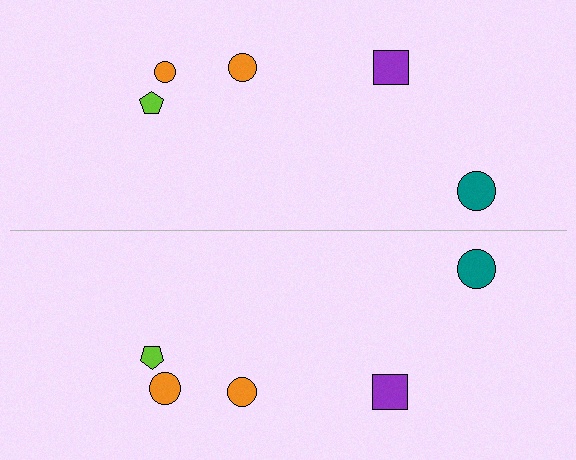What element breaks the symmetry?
The orange circle on the bottom side has a different size than its mirror counterpart.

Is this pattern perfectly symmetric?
No, the pattern is not perfectly symmetric. The orange circle on the bottom side has a different size than its mirror counterpart.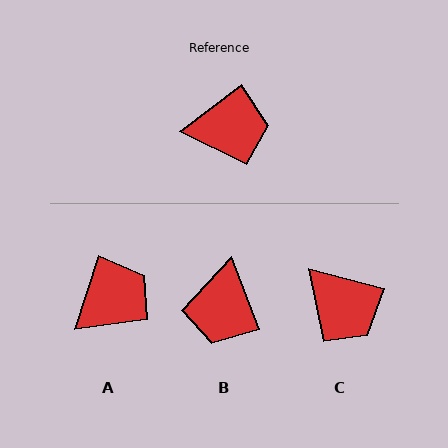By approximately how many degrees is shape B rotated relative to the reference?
Approximately 107 degrees clockwise.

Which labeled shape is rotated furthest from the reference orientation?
B, about 107 degrees away.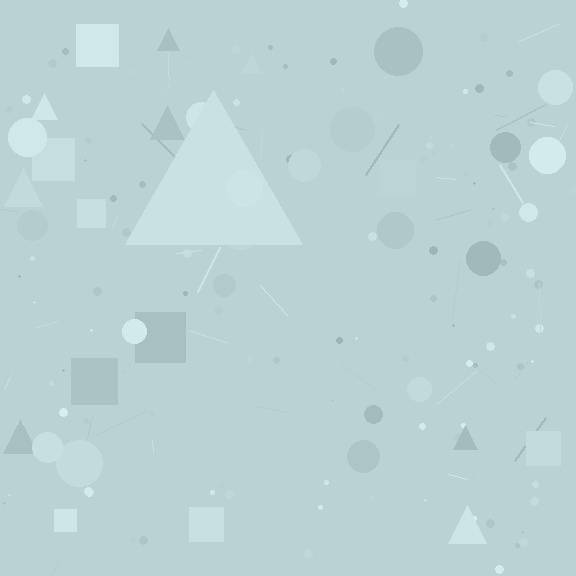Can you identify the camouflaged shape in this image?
The camouflaged shape is a triangle.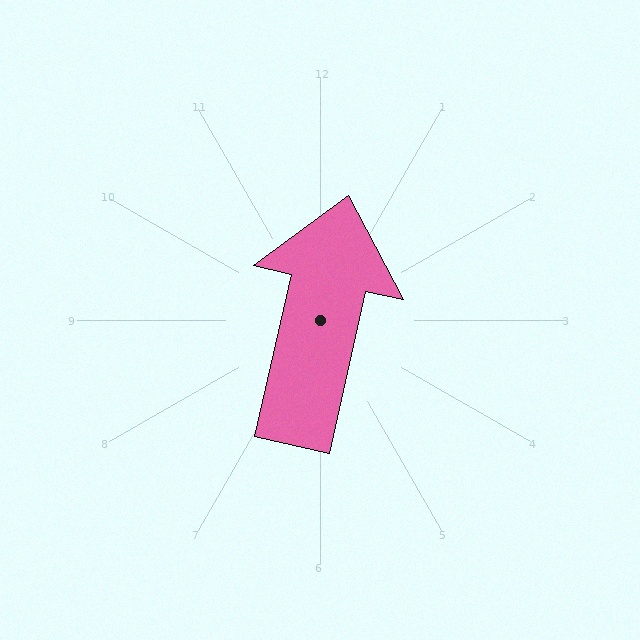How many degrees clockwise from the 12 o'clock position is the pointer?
Approximately 13 degrees.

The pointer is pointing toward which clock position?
Roughly 12 o'clock.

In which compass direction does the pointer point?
North.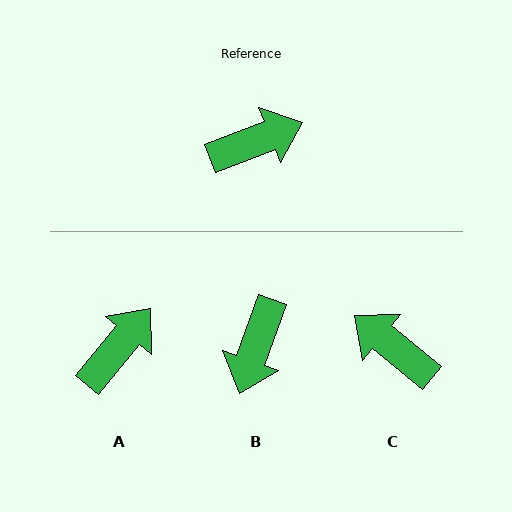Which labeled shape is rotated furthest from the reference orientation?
B, about 131 degrees away.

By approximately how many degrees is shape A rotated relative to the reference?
Approximately 28 degrees counter-clockwise.